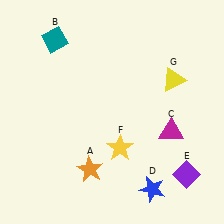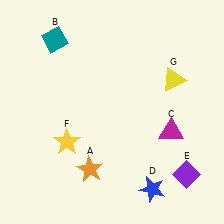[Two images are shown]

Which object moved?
The yellow star (F) moved left.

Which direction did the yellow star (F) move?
The yellow star (F) moved left.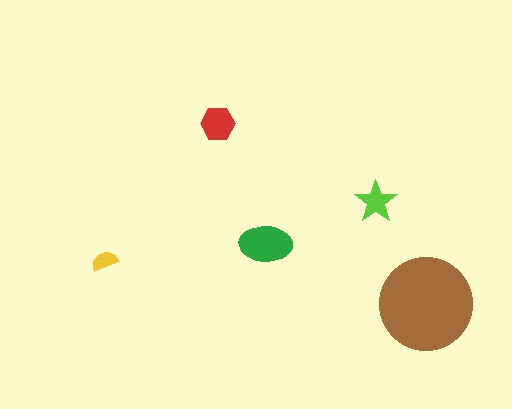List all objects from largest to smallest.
The brown circle, the green ellipse, the red hexagon, the lime star, the yellow semicircle.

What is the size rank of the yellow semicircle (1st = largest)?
5th.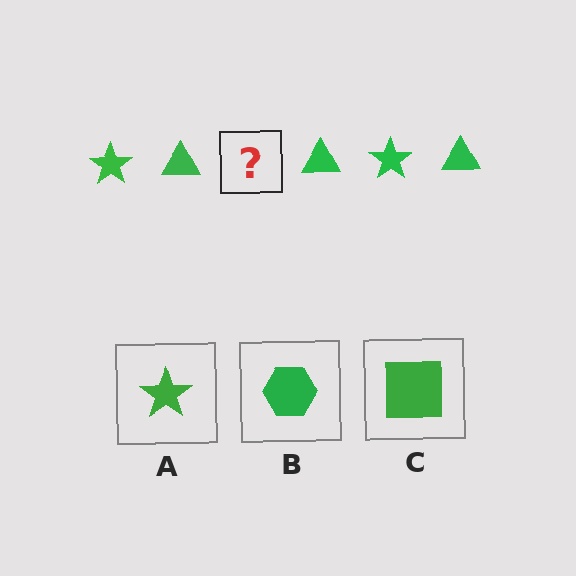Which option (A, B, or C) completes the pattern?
A.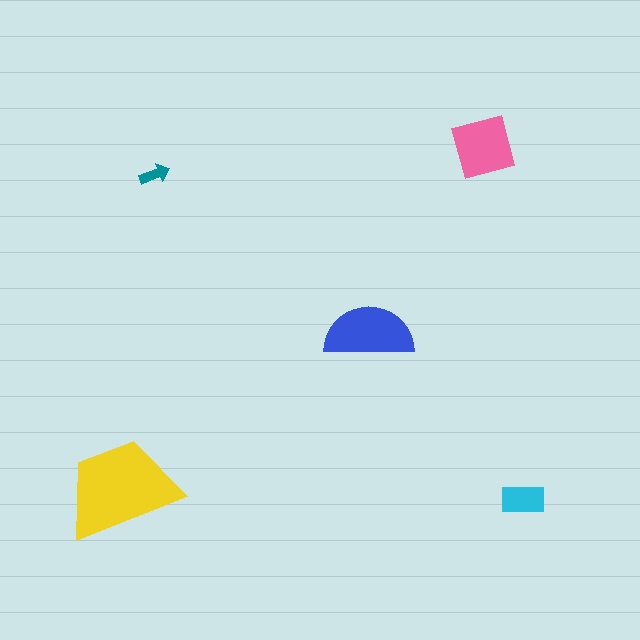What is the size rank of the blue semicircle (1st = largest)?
2nd.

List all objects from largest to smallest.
The yellow trapezoid, the blue semicircle, the pink square, the cyan rectangle, the teal arrow.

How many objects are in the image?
There are 5 objects in the image.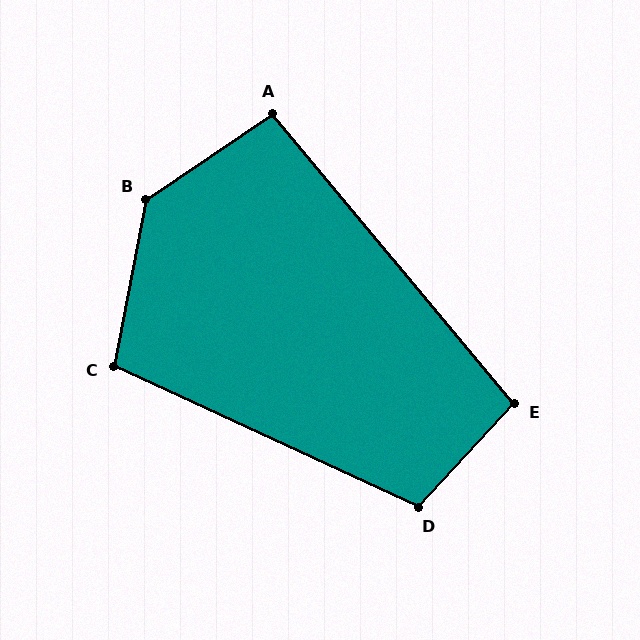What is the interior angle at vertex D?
Approximately 108 degrees (obtuse).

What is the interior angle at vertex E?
Approximately 97 degrees (obtuse).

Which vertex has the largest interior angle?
B, at approximately 135 degrees.